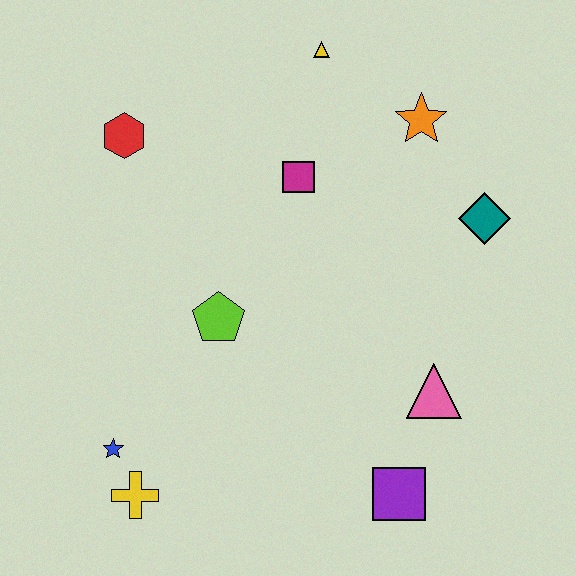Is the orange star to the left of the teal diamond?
Yes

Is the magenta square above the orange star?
No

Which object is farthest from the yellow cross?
The yellow triangle is farthest from the yellow cross.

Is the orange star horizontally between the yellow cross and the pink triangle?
Yes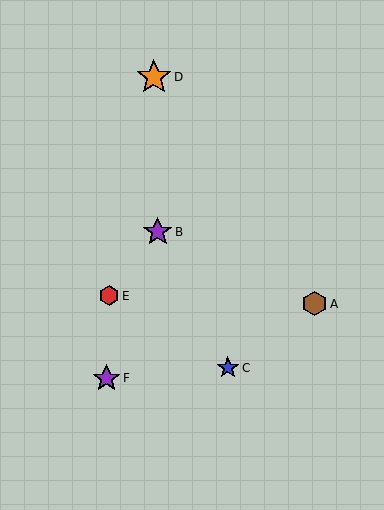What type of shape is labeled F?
Shape F is a purple star.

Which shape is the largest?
The orange star (labeled D) is the largest.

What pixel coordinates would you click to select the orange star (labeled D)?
Click at (154, 77) to select the orange star D.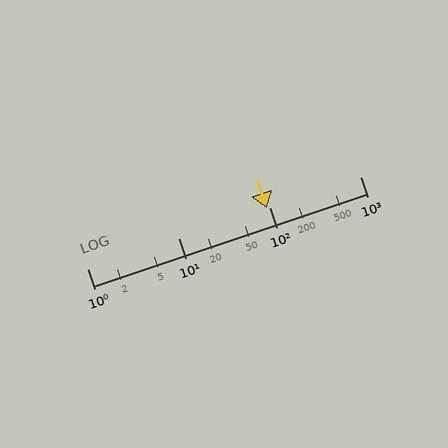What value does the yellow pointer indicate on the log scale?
The pointer indicates approximately 95.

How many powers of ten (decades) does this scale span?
The scale spans 3 decades, from 1 to 1000.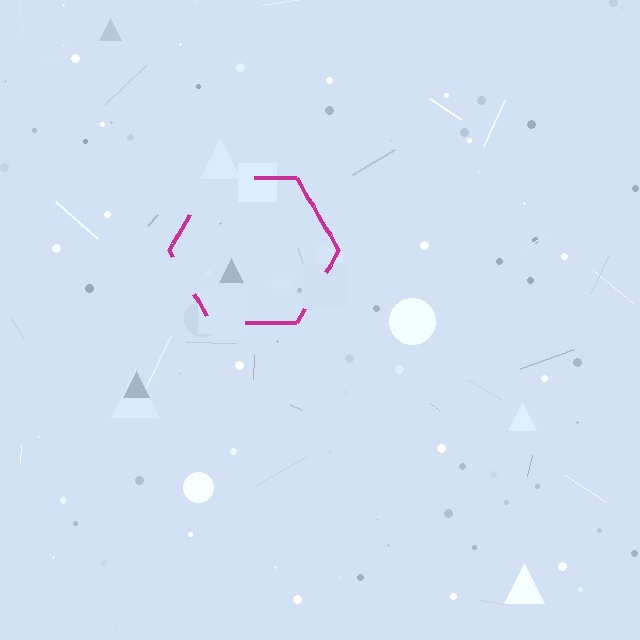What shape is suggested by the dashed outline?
The dashed outline suggests a hexagon.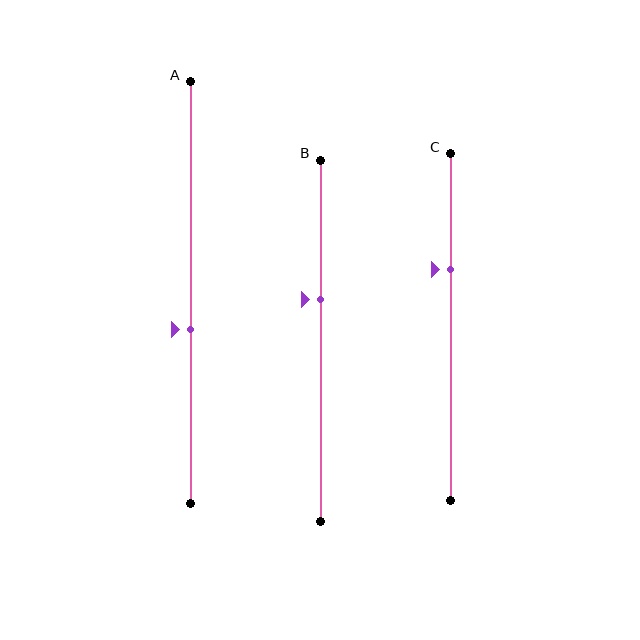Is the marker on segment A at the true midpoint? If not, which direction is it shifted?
No, the marker on segment A is shifted downward by about 9% of the segment length.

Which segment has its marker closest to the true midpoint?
Segment A has its marker closest to the true midpoint.